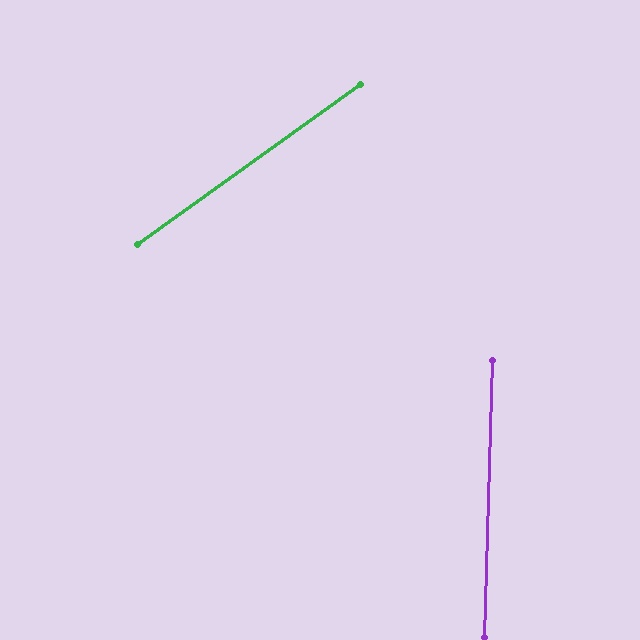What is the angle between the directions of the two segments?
Approximately 53 degrees.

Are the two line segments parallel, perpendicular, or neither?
Neither parallel nor perpendicular — they differ by about 53°.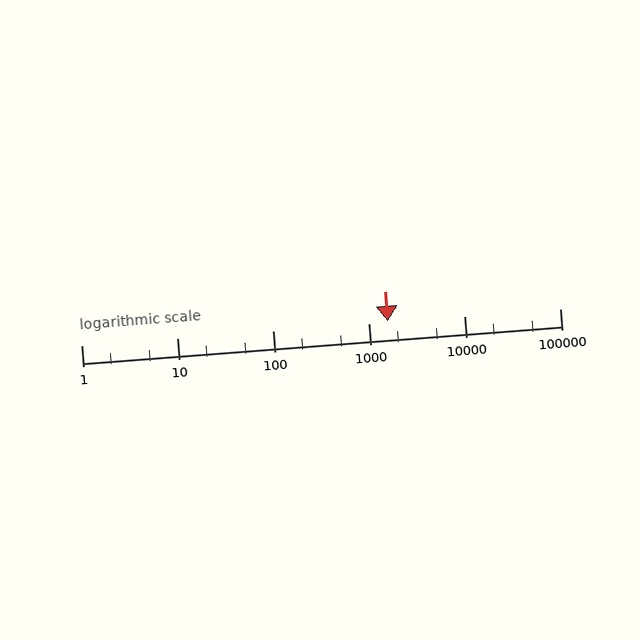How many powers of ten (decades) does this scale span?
The scale spans 5 decades, from 1 to 100000.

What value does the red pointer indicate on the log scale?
The pointer indicates approximately 1600.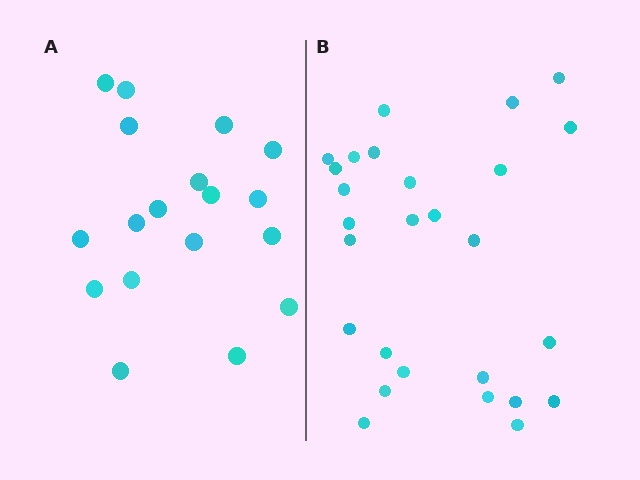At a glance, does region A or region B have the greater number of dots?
Region B (the right region) has more dots.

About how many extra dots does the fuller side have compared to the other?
Region B has roughly 8 or so more dots than region A.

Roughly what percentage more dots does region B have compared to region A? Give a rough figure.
About 50% more.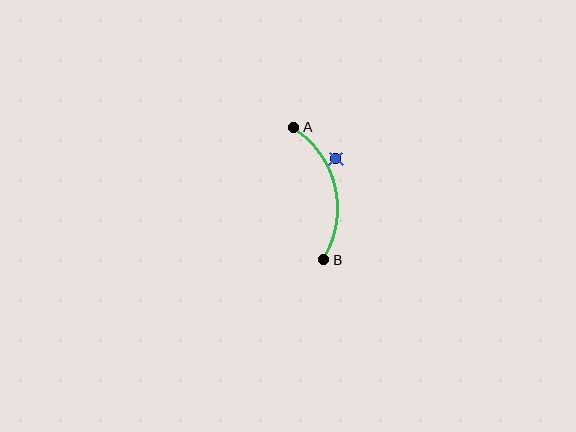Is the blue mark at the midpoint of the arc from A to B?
No — the blue mark does not lie on the arc at all. It sits slightly outside the curve.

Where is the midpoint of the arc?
The arc midpoint is the point on the curve farthest from the straight line joining A and B. It sits to the right of that line.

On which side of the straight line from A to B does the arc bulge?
The arc bulges to the right of the straight line connecting A and B.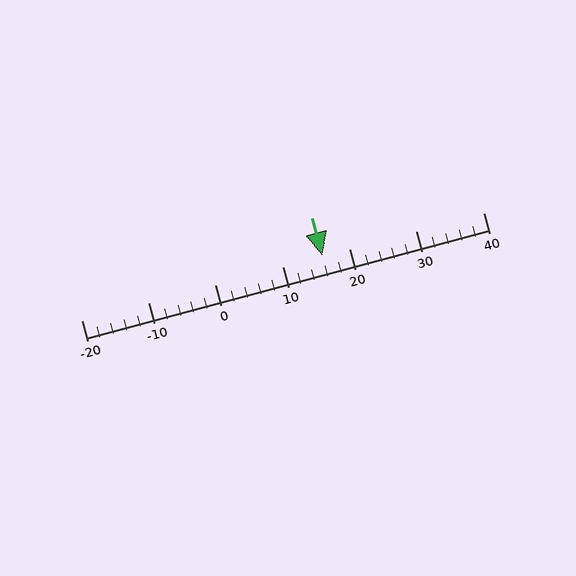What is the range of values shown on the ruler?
The ruler shows values from -20 to 40.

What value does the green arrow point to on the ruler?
The green arrow points to approximately 16.